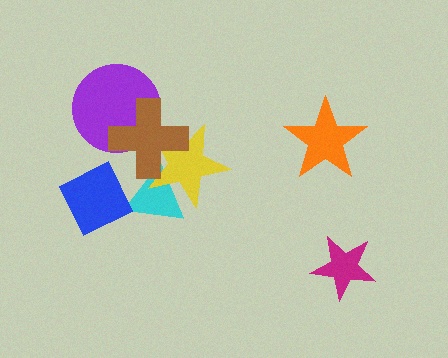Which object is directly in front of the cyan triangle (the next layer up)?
The yellow star is directly in front of the cyan triangle.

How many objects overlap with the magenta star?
0 objects overlap with the magenta star.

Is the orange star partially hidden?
No, no other shape covers it.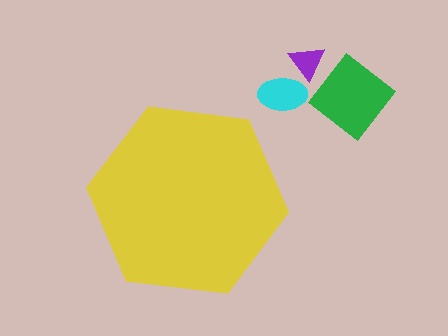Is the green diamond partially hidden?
No, the green diamond is fully visible.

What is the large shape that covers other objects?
A yellow hexagon.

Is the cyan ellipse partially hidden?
No, the cyan ellipse is fully visible.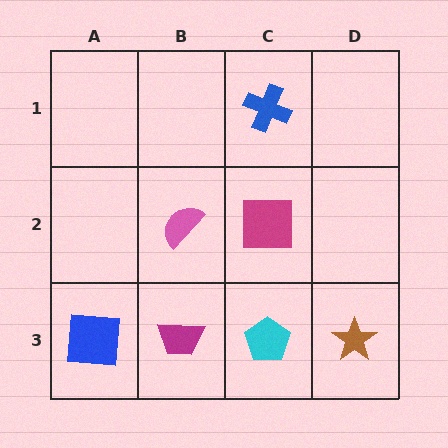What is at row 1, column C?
A blue cross.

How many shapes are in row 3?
4 shapes.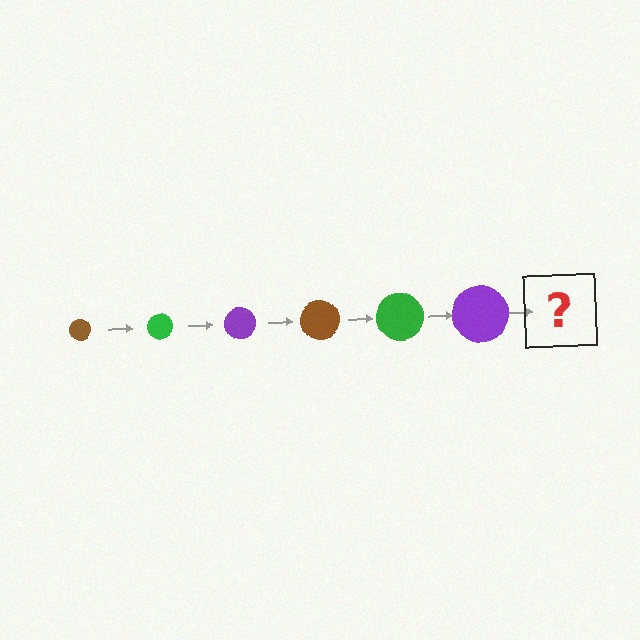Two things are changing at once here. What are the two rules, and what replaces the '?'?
The two rules are that the circle grows larger each step and the color cycles through brown, green, and purple. The '?' should be a brown circle, larger than the previous one.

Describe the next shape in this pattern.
It should be a brown circle, larger than the previous one.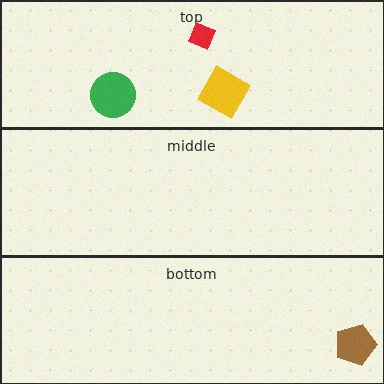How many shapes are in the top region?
3.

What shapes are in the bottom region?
The brown pentagon.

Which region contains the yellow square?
The top region.